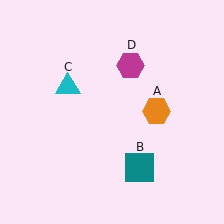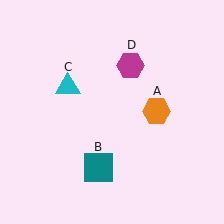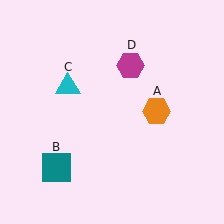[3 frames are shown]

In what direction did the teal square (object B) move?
The teal square (object B) moved left.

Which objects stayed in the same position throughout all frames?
Orange hexagon (object A) and cyan triangle (object C) and magenta hexagon (object D) remained stationary.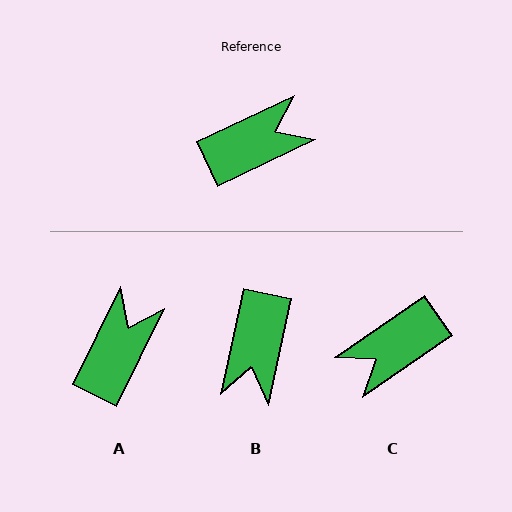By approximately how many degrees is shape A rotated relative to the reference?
Approximately 39 degrees counter-clockwise.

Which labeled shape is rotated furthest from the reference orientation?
C, about 171 degrees away.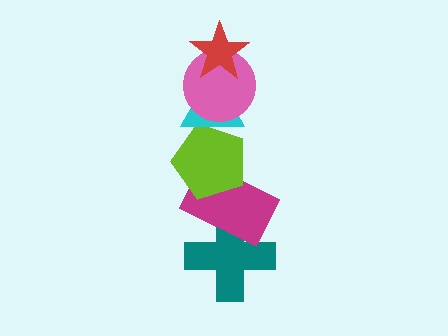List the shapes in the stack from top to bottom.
From top to bottom: the red star, the pink circle, the cyan triangle, the lime pentagon, the magenta rectangle, the teal cross.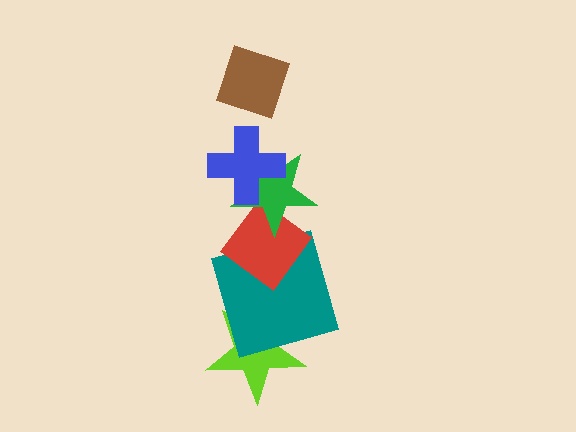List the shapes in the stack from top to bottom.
From top to bottom: the brown diamond, the blue cross, the green star, the red diamond, the teal square, the lime star.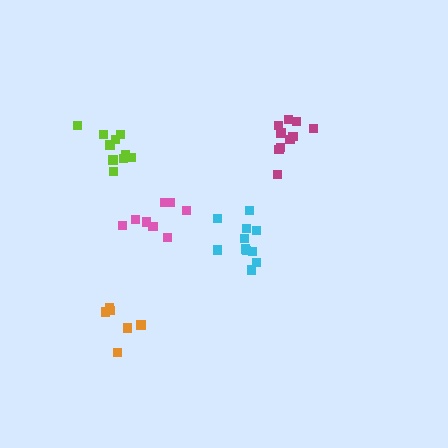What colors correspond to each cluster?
The clusters are colored: cyan, pink, magenta, orange, lime.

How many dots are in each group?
Group 1: 11 dots, Group 2: 8 dots, Group 3: 10 dots, Group 4: 6 dots, Group 5: 10 dots (45 total).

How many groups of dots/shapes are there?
There are 5 groups.